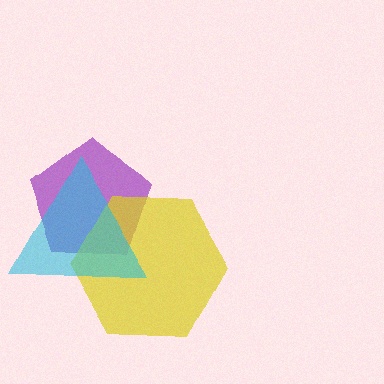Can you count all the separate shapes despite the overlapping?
Yes, there are 3 separate shapes.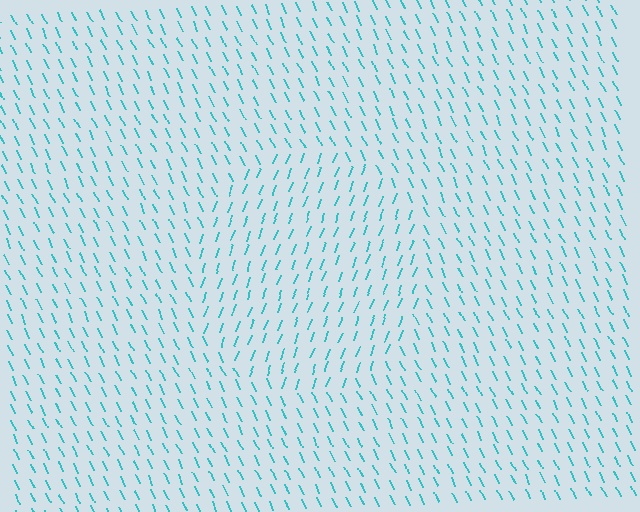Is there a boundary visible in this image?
Yes, there is a texture boundary formed by a change in line orientation.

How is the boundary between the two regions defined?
The boundary is defined purely by a change in line orientation (approximately 45 degrees difference). All lines are the same color and thickness.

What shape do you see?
I see a circle.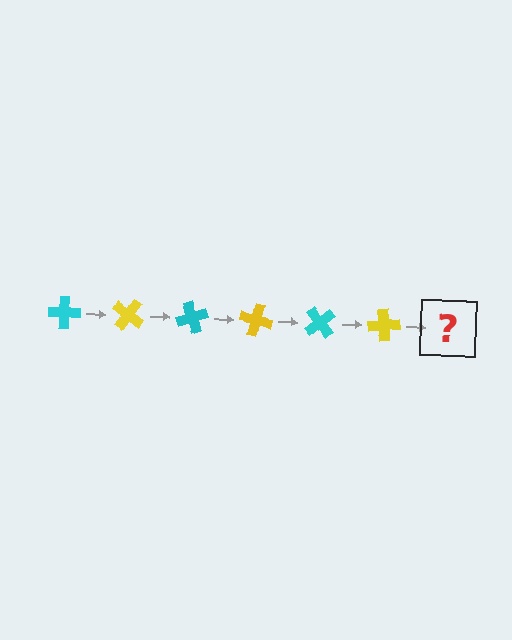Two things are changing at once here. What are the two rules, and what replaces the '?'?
The two rules are that it rotates 35 degrees each step and the color cycles through cyan and yellow. The '?' should be a cyan cross, rotated 210 degrees from the start.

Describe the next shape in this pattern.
It should be a cyan cross, rotated 210 degrees from the start.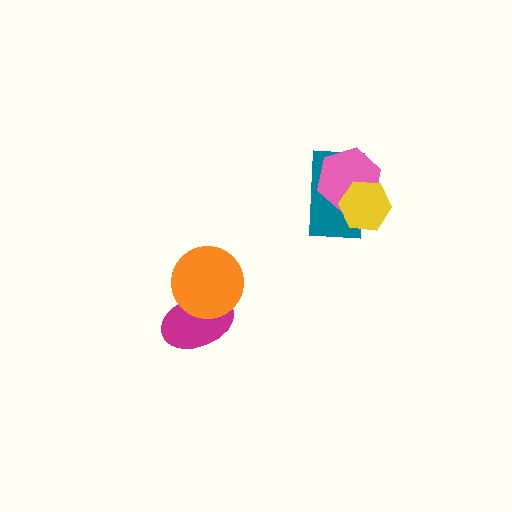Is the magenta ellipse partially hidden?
Yes, it is partially covered by another shape.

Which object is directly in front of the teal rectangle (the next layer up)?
The pink hexagon is directly in front of the teal rectangle.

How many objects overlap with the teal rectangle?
2 objects overlap with the teal rectangle.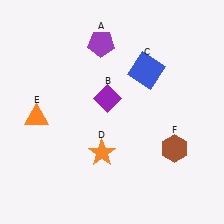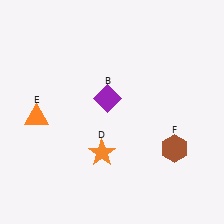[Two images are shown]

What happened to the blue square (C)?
The blue square (C) was removed in Image 2. It was in the top-right area of Image 1.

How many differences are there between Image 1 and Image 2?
There are 2 differences between the two images.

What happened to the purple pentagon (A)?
The purple pentagon (A) was removed in Image 2. It was in the top-left area of Image 1.